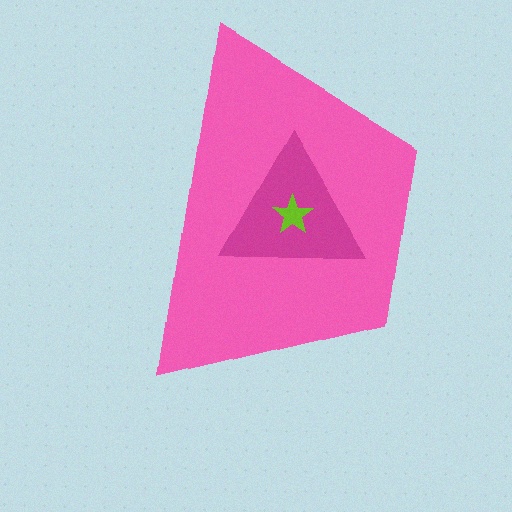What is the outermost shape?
The pink trapezoid.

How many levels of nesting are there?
3.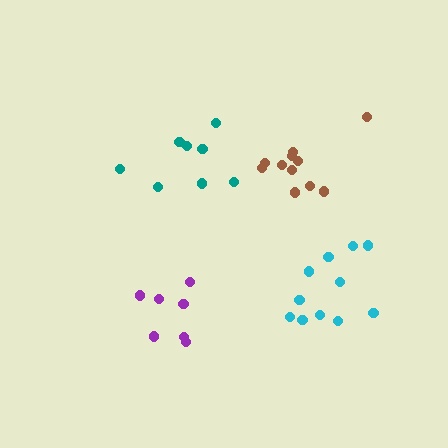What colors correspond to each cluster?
The clusters are colored: cyan, purple, teal, brown.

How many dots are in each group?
Group 1: 11 dots, Group 2: 7 dots, Group 3: 8 dots, Group 4: 11 dots (37 total).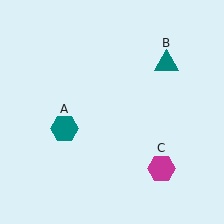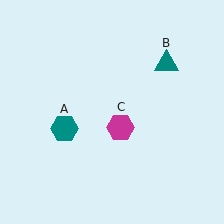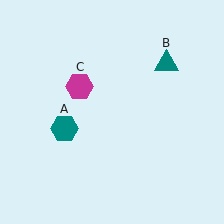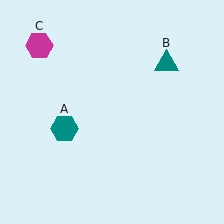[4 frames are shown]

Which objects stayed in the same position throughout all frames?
Teal hexagon (object A) and teal triangle (object B) remained stationary.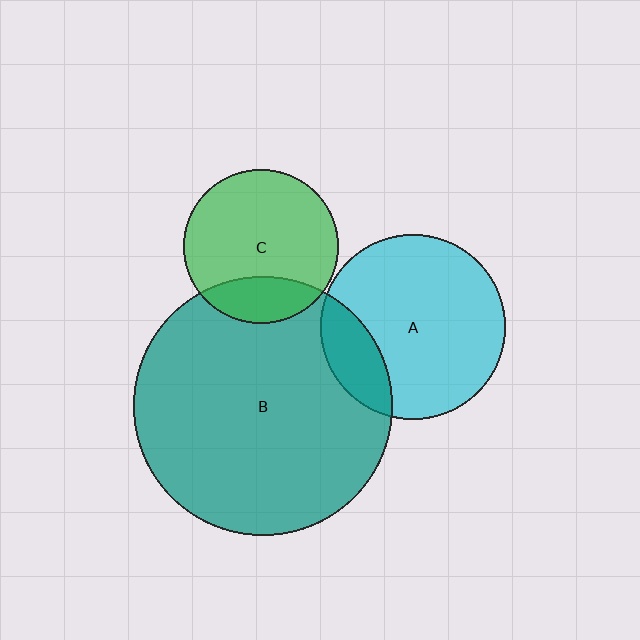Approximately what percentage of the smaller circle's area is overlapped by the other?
Approximately 20%.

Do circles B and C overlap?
Yes.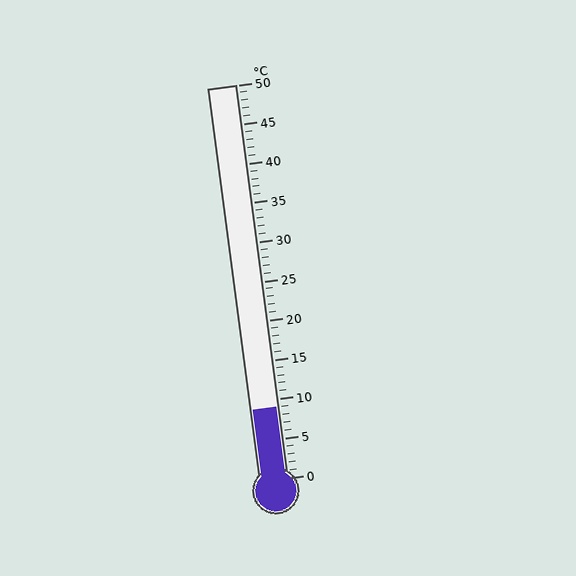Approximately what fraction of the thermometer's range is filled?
The thermometer is filled to approximately 20% of its range.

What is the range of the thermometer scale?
The thermometer scale ranges from 0°C to 50°C.